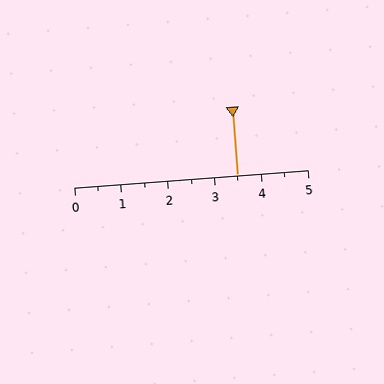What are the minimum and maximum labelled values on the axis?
The axis runs from 0 to 5.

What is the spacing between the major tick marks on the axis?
The major ticks are spaced 1 apart.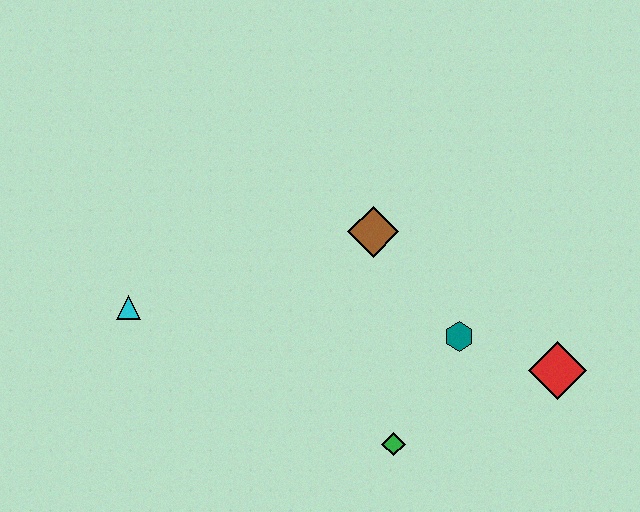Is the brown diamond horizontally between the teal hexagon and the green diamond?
No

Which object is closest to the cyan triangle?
The brown diamond is closest to the cyan triangle.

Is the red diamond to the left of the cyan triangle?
No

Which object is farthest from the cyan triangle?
The red diamond is farthest from the cyan triangle.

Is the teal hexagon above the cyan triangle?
No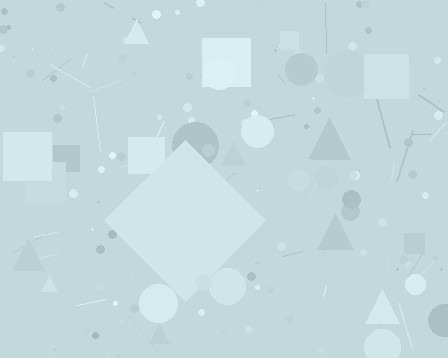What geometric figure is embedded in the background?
A diamond is embedded in the background.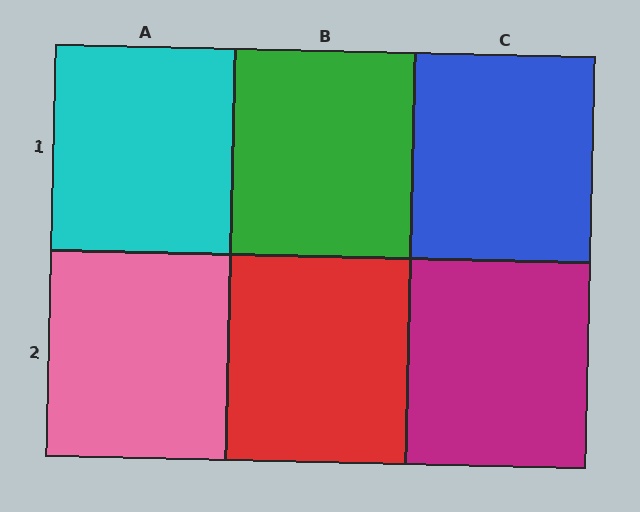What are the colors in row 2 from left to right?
Pink, red, magenta.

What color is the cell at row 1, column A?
Cyan.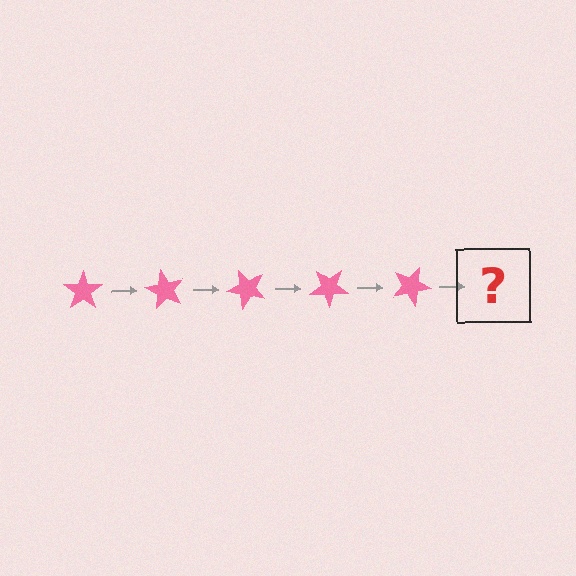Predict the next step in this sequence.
The next step is a pink star rotated 300 degrees.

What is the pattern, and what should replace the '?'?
The pattern is that the star rotates 60 degrees each step. The '?' should be a pink star rotated 300 degrees.